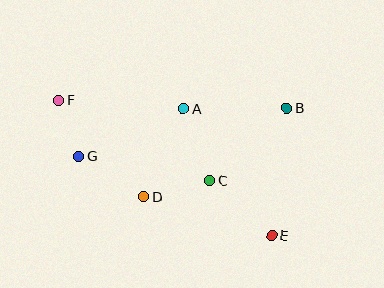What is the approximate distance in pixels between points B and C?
The distance between B and C is approximately 105 pixels.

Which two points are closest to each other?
Points F and G are closest to each other.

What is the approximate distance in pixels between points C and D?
The distance between C and D is approximately 69 pixels.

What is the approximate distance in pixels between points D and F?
The distance between D and F is approximately 129 pixels.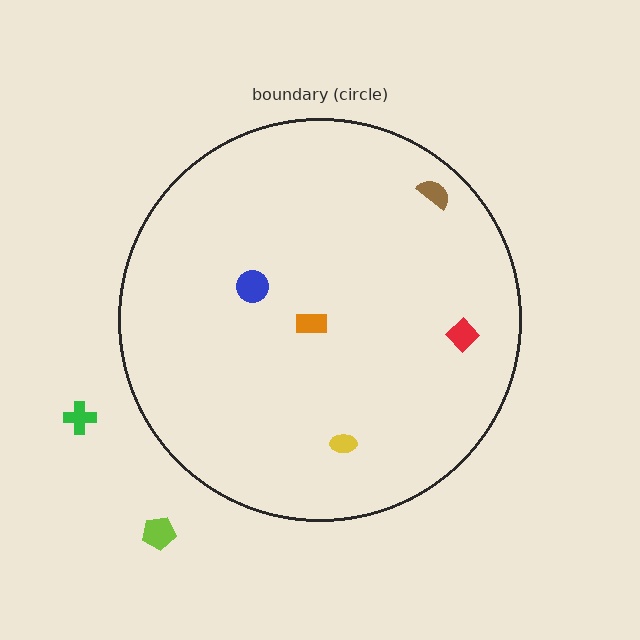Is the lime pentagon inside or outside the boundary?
Outside.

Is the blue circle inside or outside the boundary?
Inside.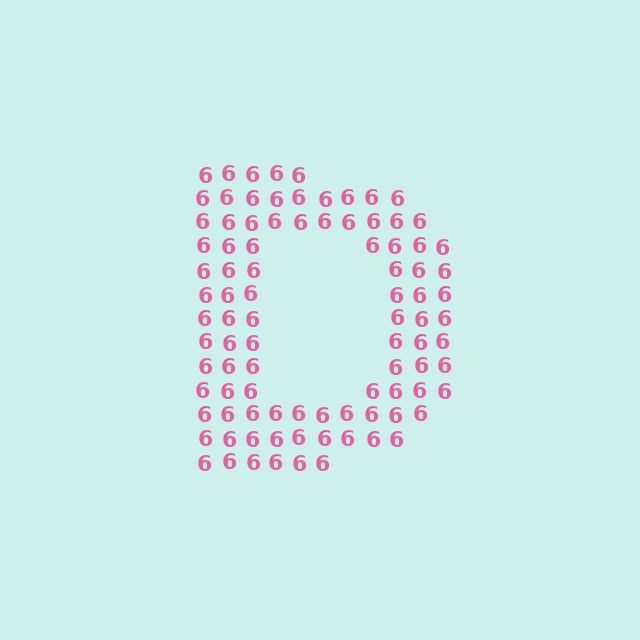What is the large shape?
The large shape is the letter D.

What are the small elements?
The small elements are digit 6's.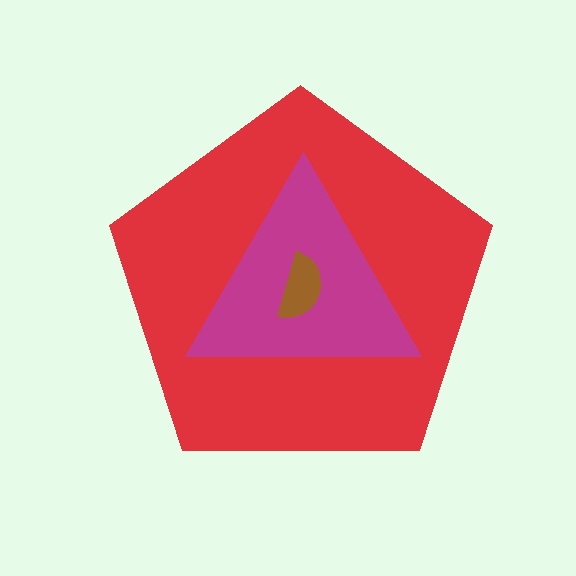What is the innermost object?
The brown semicircle.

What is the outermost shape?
The red pentagon.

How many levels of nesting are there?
3.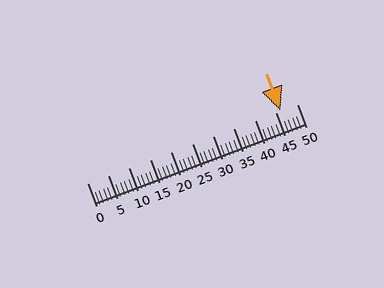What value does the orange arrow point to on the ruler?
The orange arrow points to approximately 46.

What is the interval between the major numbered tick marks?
The major tick marks are spaced 5 units apart.